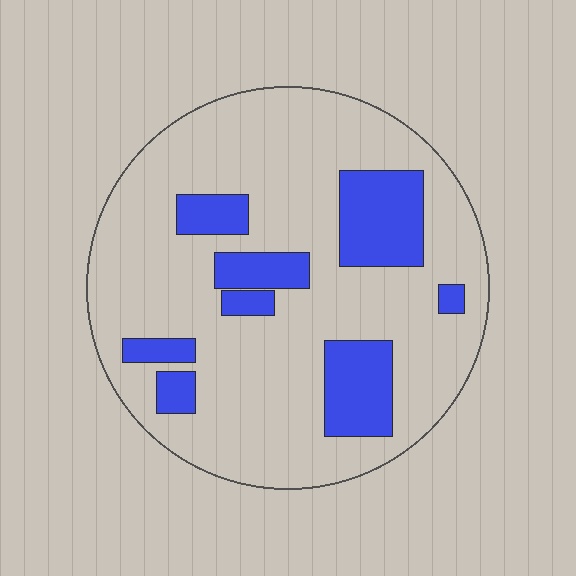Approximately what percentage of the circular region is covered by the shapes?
Approximately 20%.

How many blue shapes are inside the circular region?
8.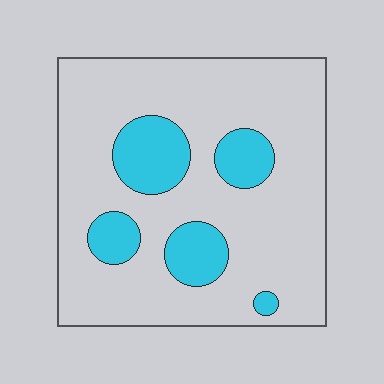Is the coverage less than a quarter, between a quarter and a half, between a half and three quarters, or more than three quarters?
Less than a quarter.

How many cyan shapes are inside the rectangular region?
5.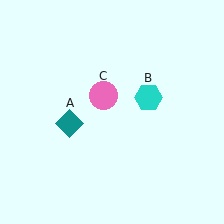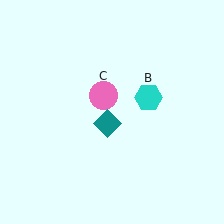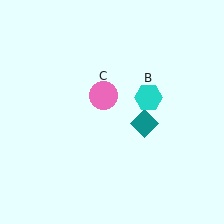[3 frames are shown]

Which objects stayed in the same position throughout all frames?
Cyan hexagon (object B) and pink circle (object C) remained stationary.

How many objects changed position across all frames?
1 object changed position: teal diamond (object A).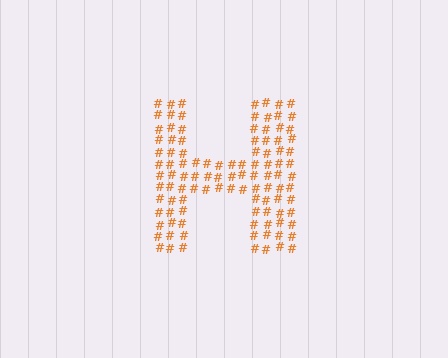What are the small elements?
The small elements are hash symbols.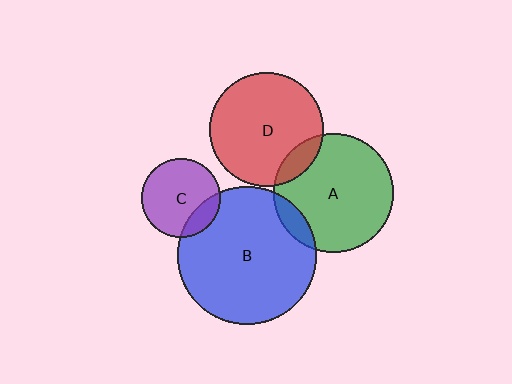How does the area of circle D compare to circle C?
Approximately 2.1 times.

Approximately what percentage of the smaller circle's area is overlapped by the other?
Approximately 20%.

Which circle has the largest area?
Circle B (blue).